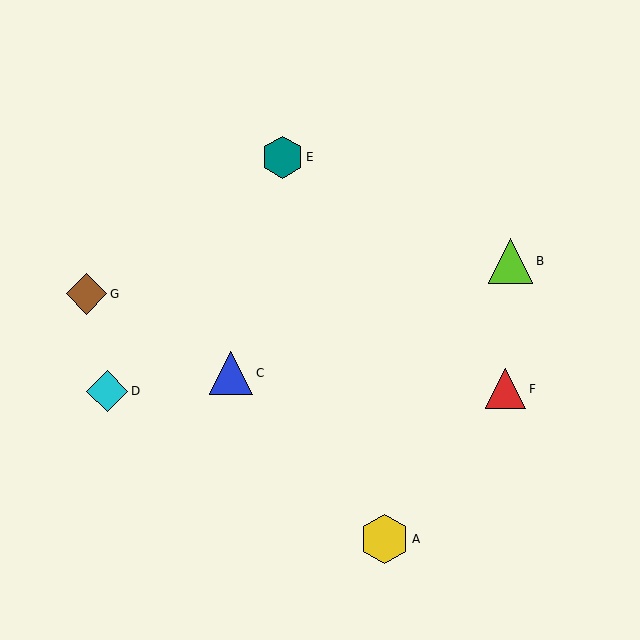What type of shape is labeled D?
Shape D is a cyan diamond.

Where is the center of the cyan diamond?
The center of the cyan diamond is at (107, 391).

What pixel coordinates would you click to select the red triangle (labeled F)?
Click at (506, 389) to select the red triangle F.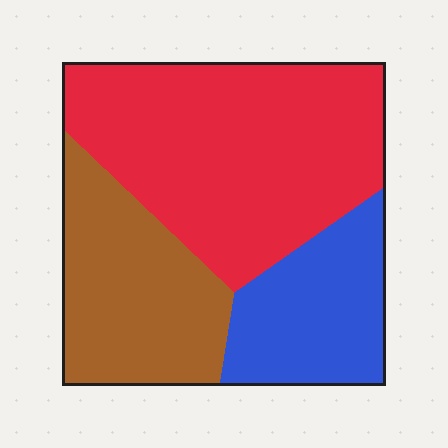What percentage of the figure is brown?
Brown covers 28% of the figure.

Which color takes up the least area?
Blue, at roughly 20%.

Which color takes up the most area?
Red, at roughly 50%.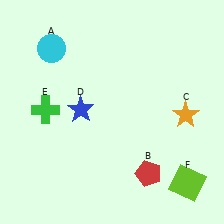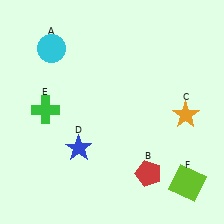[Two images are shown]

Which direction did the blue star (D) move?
The blue star (D) moved down.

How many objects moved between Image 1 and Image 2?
1 object moved between the two images.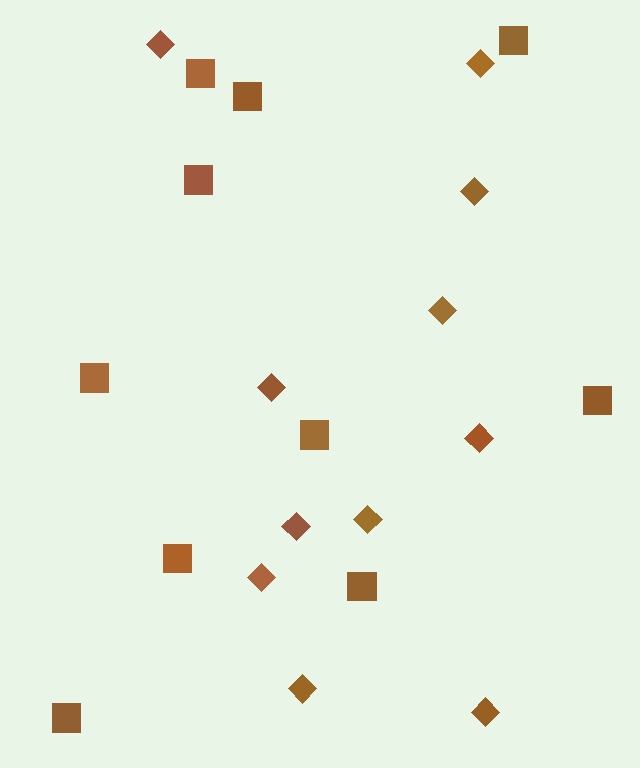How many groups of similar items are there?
There are 2 groups: one group of diamonds (11) and one group of squares (10).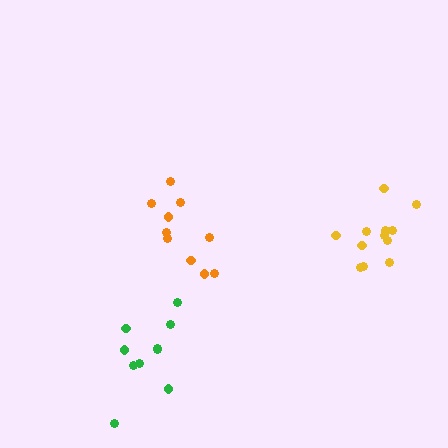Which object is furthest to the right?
The yellow cluster is rightmost.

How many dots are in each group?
Group 1: 10 dots, Group 2: 12 dots, Group 3: 10 dots (32 total).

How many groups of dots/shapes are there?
There are 3 groups.